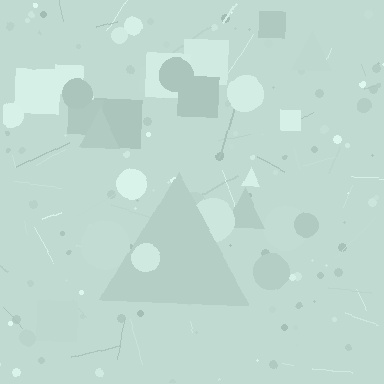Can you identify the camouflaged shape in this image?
The camouflaged shape is a triangle.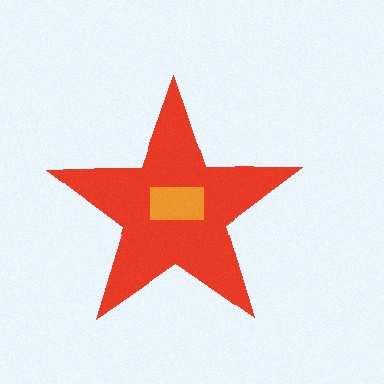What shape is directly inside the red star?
The orange rectangle.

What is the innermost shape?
The orange rectangle.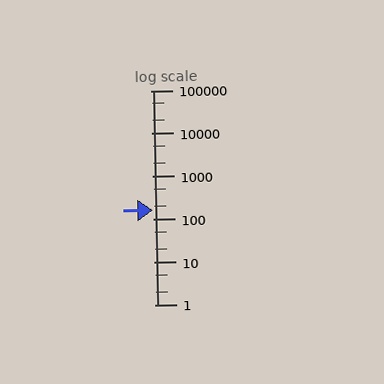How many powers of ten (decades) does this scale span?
The scale spans 5 decades, from 1 to 100000.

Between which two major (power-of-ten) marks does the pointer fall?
The pointer is between 100 and 1000.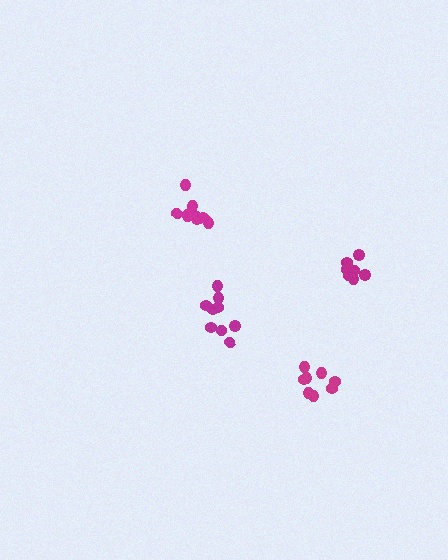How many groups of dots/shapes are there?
There are 4 groups.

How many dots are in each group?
Group 1: 8 dots, Group 2: 10 dots, Group 3: 9 dots, Group 4: 7 dots (34 total).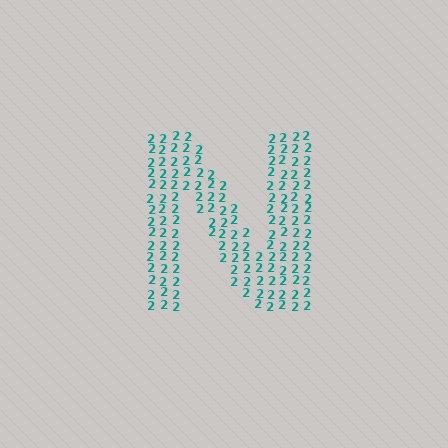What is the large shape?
The large shape is the letter N.